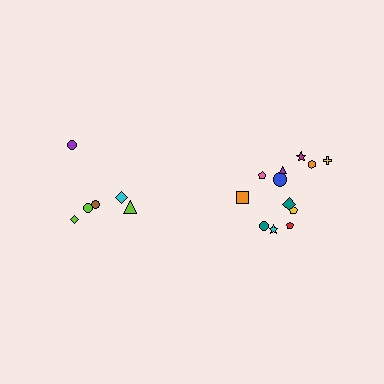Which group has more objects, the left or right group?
The right group.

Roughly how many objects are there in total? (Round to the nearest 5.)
Roughly 20 objects in total.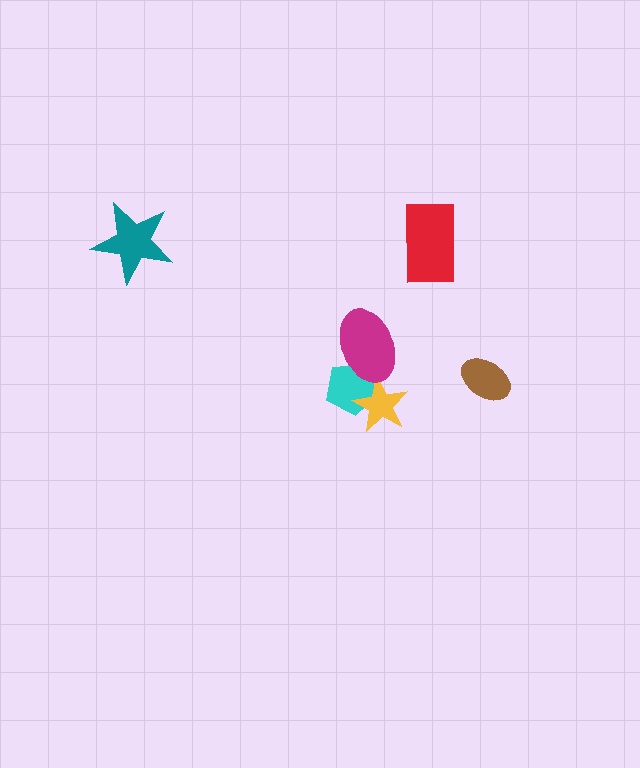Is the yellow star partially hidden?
Yes, it is partially covered by another shape.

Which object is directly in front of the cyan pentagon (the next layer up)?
The yellow star is directly in front of the cyan pentagon.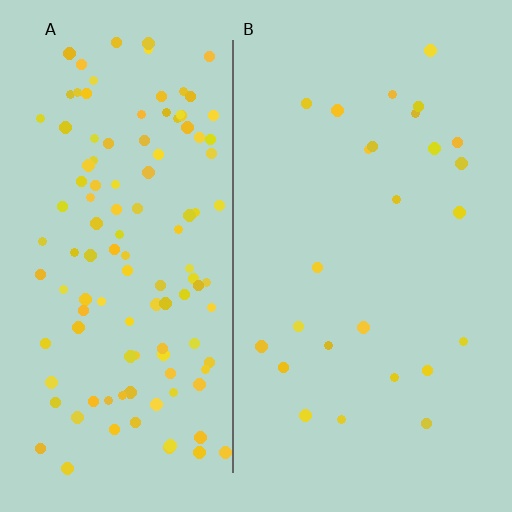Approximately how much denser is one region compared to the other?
Approximately 4.7× — region A over region B.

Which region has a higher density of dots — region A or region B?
A (the left).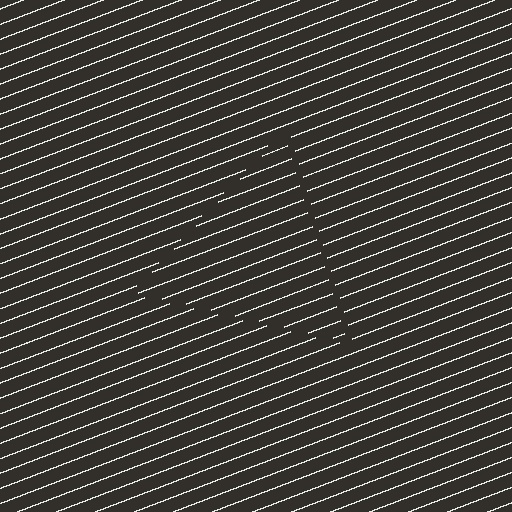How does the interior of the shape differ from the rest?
The interior of the shape contains the same grating, shifted by half a period — the contour is defined by the phase discontinuity where line-ends from the inner and outer gratings abut.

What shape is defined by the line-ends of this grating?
An illusory triangle. The interior of the shape contains the same grating, shifted by half a period — the contour is defined by the phase discontinuity where line-ends from the inner and outer gratings abut.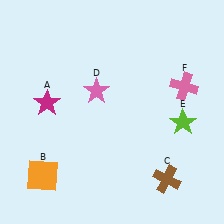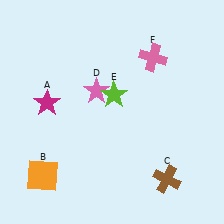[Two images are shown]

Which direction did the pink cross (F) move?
The pink cross (F) moved left.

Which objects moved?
The objects that moved are: the lime star (E), the pink cross (F).